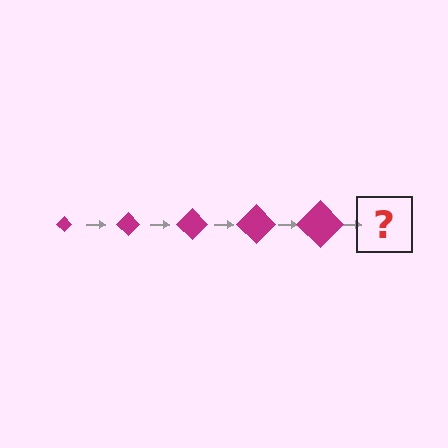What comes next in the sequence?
The next element should be a magenta diamond, larger than the previous one.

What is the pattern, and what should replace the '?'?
The pattern is that the diamond gets progressively larger each step. The '?' should be a magenta diamond, larger than the previous one.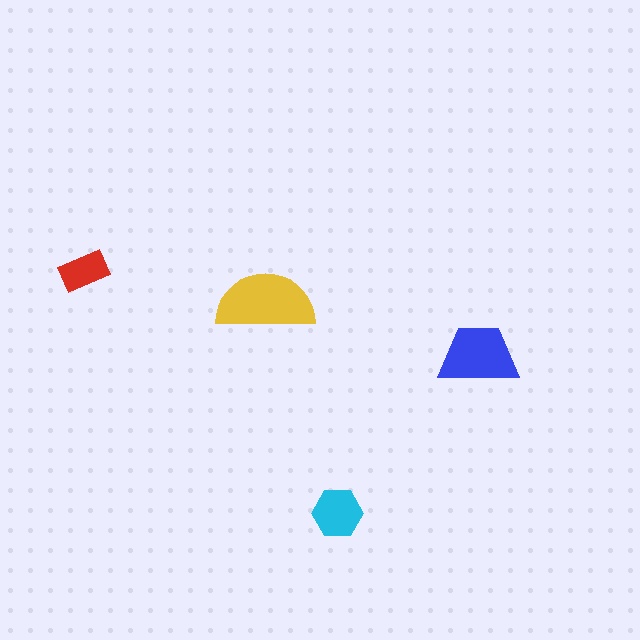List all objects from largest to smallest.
The yellow semicircle, the blue trapezoid, the cyan hexagon, the red rectangle.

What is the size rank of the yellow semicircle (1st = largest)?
1st.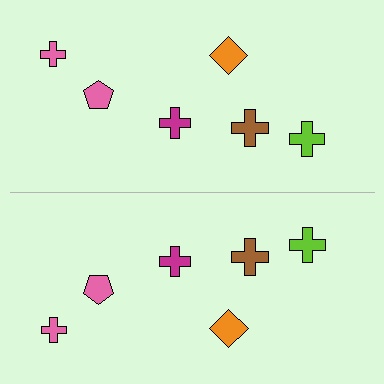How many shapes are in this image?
There are 12 shapes in this image.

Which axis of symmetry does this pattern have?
The pattern has a horizontal axis of symmetry running through the center of the image.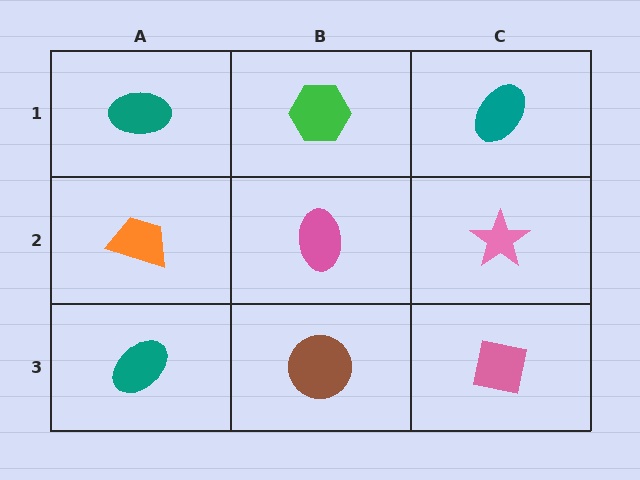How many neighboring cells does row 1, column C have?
2.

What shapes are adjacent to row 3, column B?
A pink ellipse (row 2, column B), a teal ellipse (row 3, column A), a pink square (row 3, column C).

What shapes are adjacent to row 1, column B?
A pink ellipse (row 2, column B), a teal ellipse (row 1, column A), a teal ellipse (row 1, column C).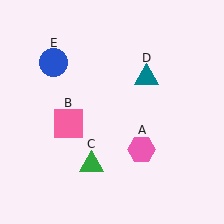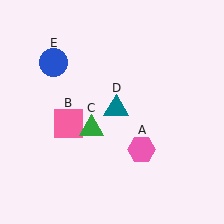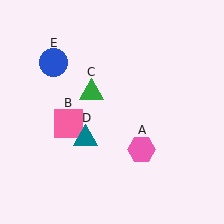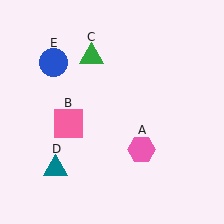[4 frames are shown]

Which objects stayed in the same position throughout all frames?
Pink hexagon (object A) and pink square (object B) and blue circle (object E) remained stationary.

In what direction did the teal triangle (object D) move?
The teal triangle (object D) moved down and to the left.